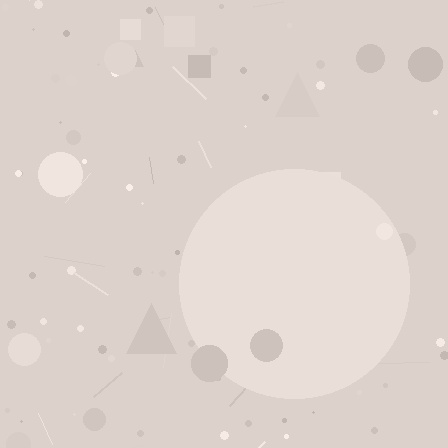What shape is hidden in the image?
A circle is hidden in the image.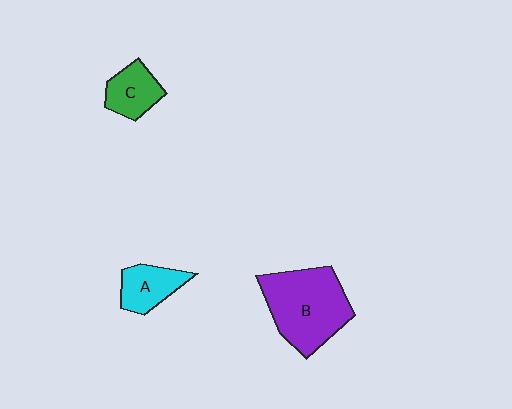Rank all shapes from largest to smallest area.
From largest to smallest: B (purple), A (cyan), C (green).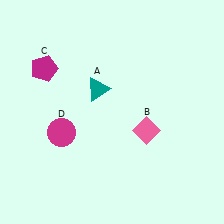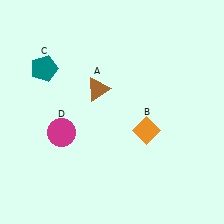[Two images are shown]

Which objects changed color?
A changed from teal to brown. B changed from pink to orange. C changed from magenta to teal.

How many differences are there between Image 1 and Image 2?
There are 3 differences between the two images.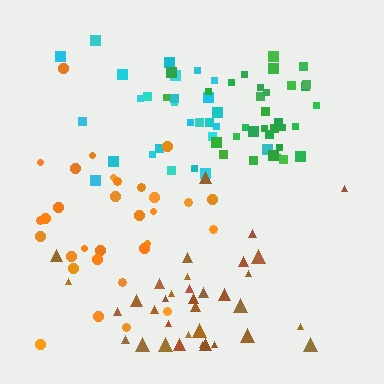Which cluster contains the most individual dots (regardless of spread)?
Brown (35).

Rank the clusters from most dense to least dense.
green, cyan, brown, orange.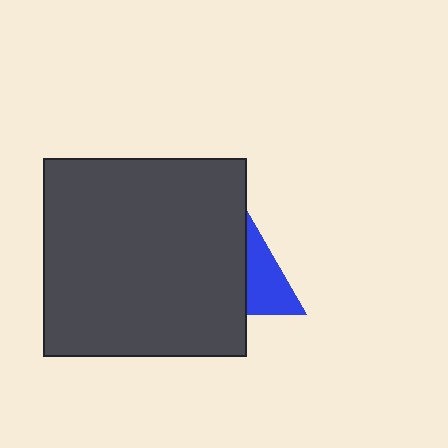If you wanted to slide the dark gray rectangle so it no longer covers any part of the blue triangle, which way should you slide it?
Slide it left — that is the most direct way to separate the two shapes.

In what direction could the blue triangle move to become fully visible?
The blue triangle could move right. That would shift it out from behind the dark gray rectangle entirely.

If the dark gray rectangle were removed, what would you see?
You would see the complete blue triangle.